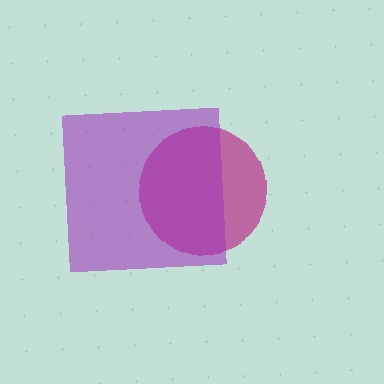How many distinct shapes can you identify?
There are 2 distinct shapes: a magenta circle, a purple square.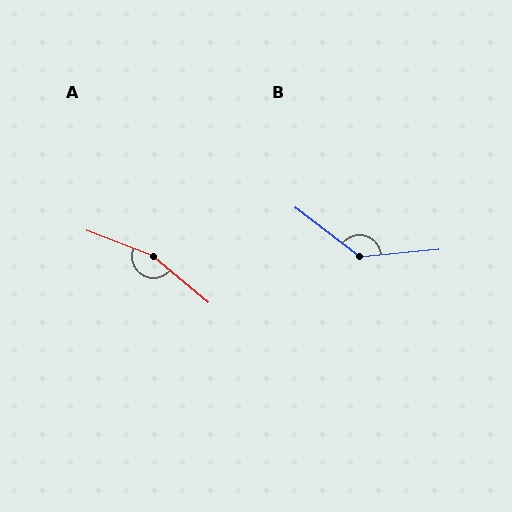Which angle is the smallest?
B, at approximately 137 degrees.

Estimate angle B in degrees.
Approximately 137 degrees.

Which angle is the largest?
A, at approximately 162 degrees.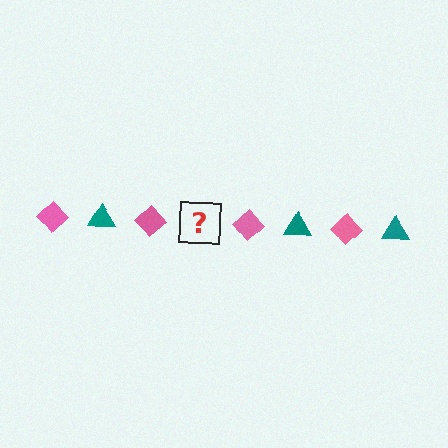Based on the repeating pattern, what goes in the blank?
The blank should be a teal triangle.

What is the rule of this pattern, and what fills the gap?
The rule is that the pattern alternates between pink diamond and teal triangle. The gap should be filled with a teal triangle.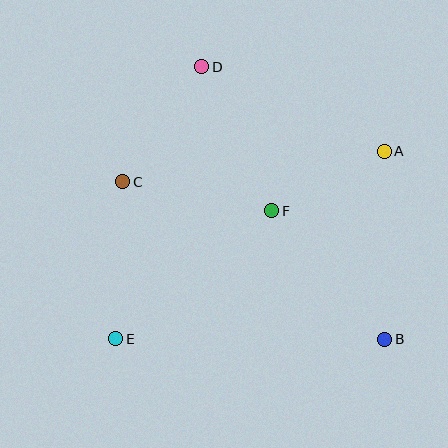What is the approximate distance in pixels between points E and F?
The distance between E and F is approximately 202 pixels.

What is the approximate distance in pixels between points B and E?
The distance between B and E is approximately 269 pixels.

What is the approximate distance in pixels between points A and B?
The distance between A and B is approximately 188 pixels.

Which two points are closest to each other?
Points A and F are closest to each other.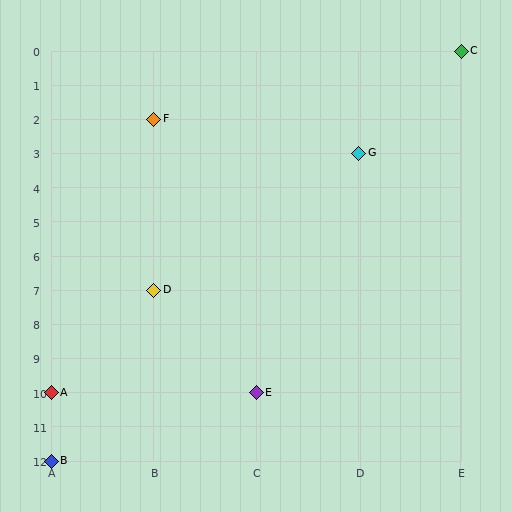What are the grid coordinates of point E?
Point E is at grid coordinates (C, 10).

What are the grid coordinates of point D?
Point D is at grid coordinates (B, 7).